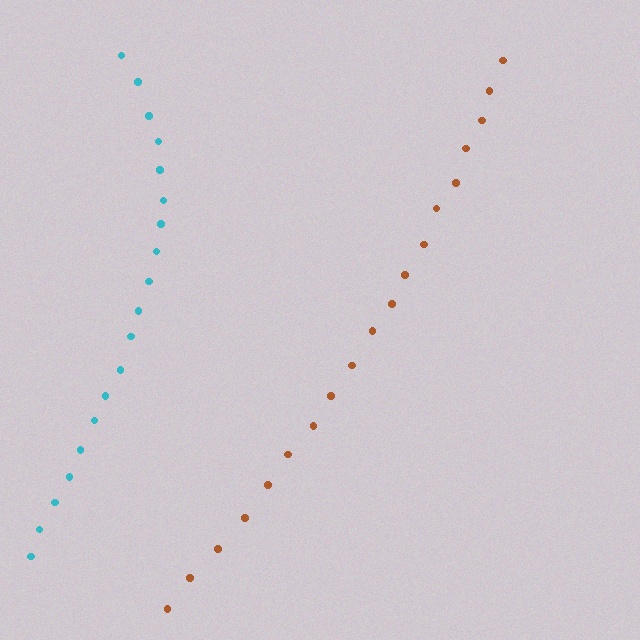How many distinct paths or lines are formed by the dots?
There are 2 distinct paths.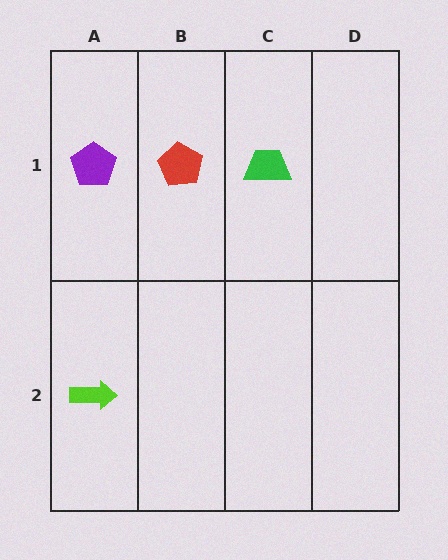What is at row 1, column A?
A purple pentagon.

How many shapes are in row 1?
3 shapes.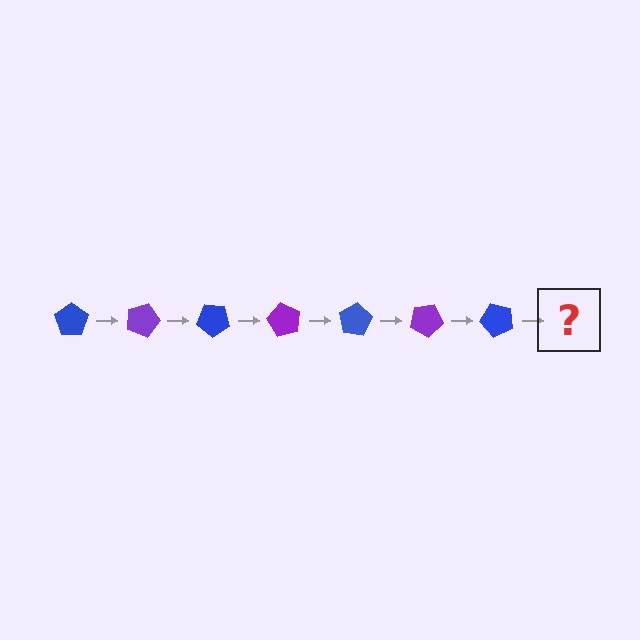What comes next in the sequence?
The next element should be a purple pentagon, rotated 140 degrees from the start.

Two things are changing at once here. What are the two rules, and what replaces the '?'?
The two rules are that it rotates 20 degrees each step and the color cycles through blue and purple. The '?' should be a purple pentagon, rotated 140 degrees from the start.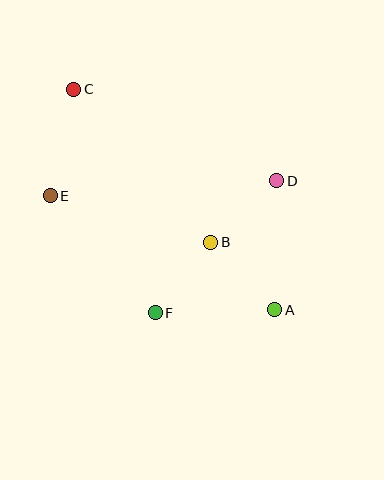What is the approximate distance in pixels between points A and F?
The distance between A and F is approximately 120 pixels.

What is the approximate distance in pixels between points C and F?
The distance between C and F is approximately 238 pixels.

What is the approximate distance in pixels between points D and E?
The distance between D and E is approximately 227 pixels.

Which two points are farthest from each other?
Points A and C are farthest from each other.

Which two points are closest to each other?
Points B and F are closest to each other.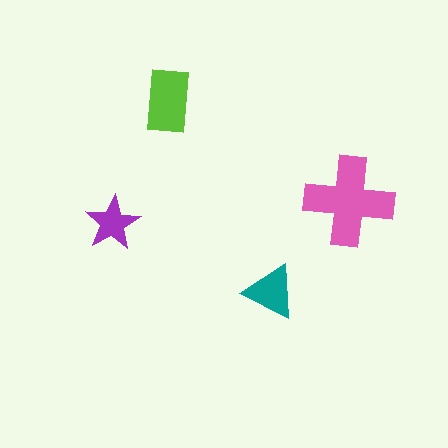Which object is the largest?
The pink cross.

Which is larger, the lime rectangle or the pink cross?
The pink cross.